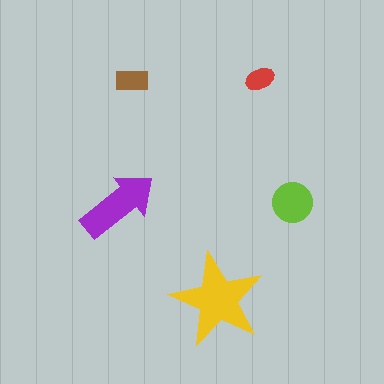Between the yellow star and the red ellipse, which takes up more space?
The yellow star.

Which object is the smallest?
The red ellipse.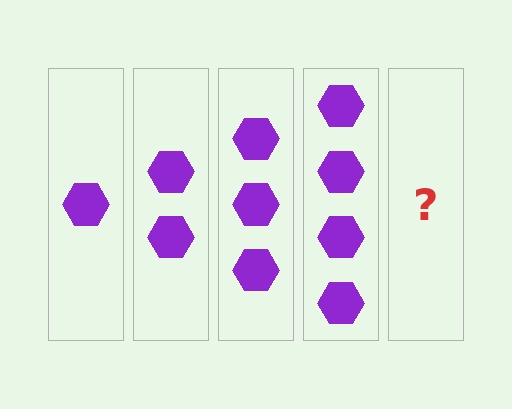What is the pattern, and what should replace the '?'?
The pattern is that each step adds one more hexagon. The '?' should be 5 hexagons.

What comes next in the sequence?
The next element should be 5 hexagons.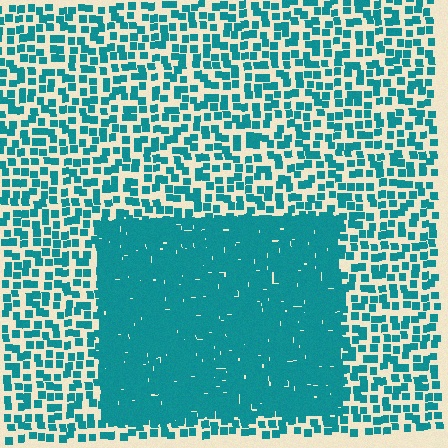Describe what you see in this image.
The image contains small teal elements arranged at two different densities. A rectangle-shaped region is visible where the elements are more densely packed than the surrounding area.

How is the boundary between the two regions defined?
The boundary is defined by a change in element density (approximately 2.8x ratio). All elements are the same color, size, and shape.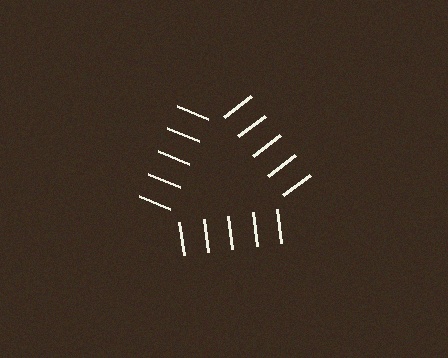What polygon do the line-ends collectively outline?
An illusory triangle — the line segments terminate on its edges but no continuous stroke is drawn.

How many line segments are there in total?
15 — 5 along each of the 3 edges.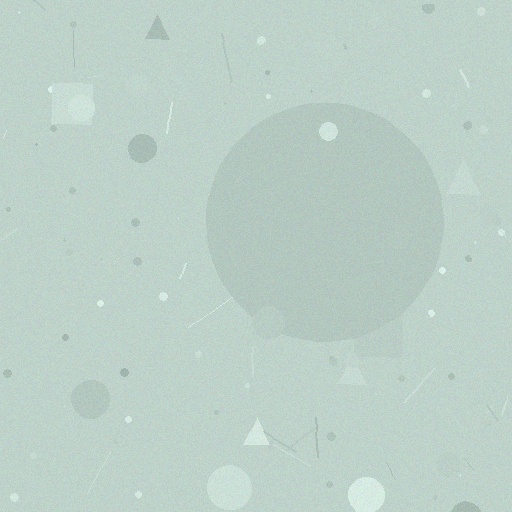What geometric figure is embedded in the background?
A circle is embedded in the background.